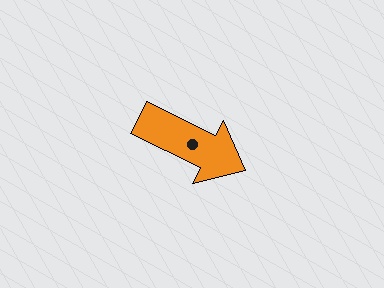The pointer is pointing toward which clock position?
Roughly 4 o'clock.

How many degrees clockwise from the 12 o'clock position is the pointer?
Approximately 116 degrees.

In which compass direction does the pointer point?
Southeast.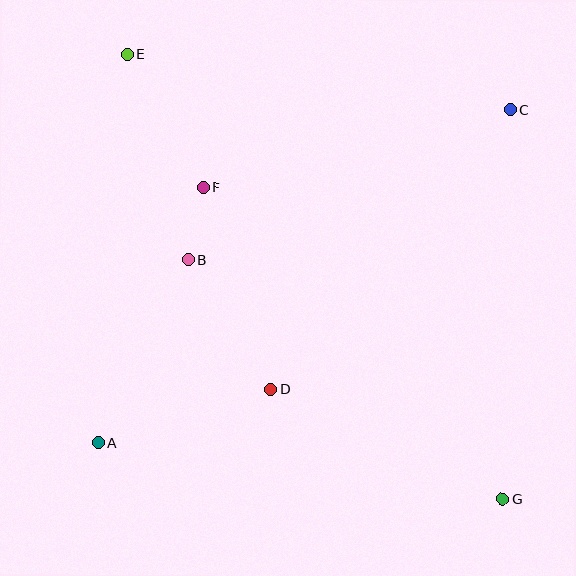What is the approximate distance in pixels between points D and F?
The distance between D and F is approximately 212 pixels.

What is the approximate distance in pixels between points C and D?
The distance between C and D is approximately 368 pixels.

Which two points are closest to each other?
Points B and F are closest to each other.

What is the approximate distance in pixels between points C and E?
The distance between C and E is approximately 387 pixels.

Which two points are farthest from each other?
Points E and G are farthest from each other.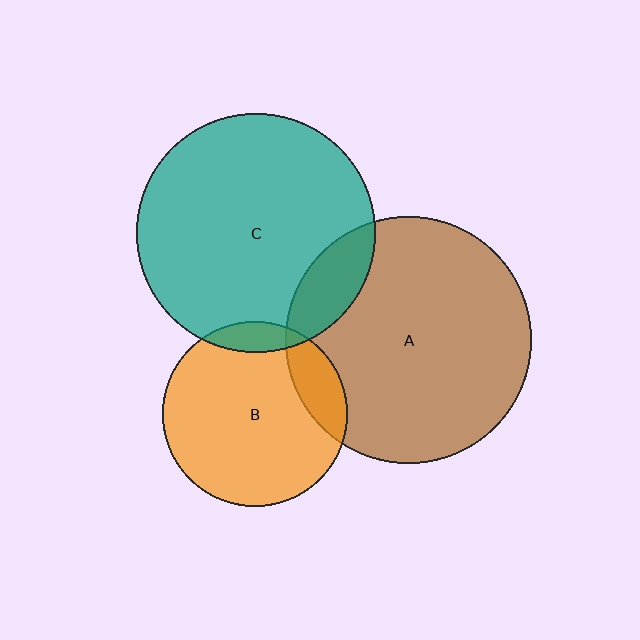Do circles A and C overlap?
Yes.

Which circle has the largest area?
Circle A (brown).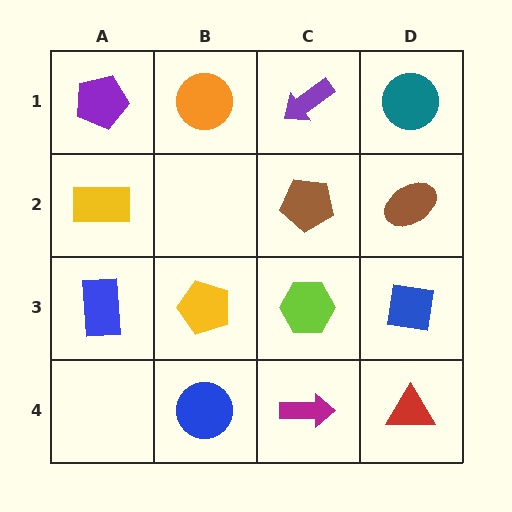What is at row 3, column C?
A lime hexagon.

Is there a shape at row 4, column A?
No, that cell is empty.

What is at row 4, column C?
A magenta arrow.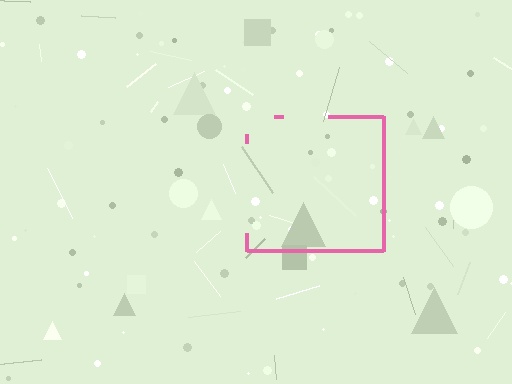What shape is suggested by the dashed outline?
The dashed outline suggests a square.